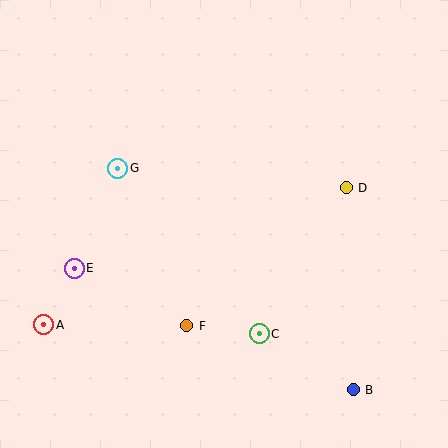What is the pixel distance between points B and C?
The distance between B and C is 109 pixels.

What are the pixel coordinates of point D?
Point D is at (346, 188).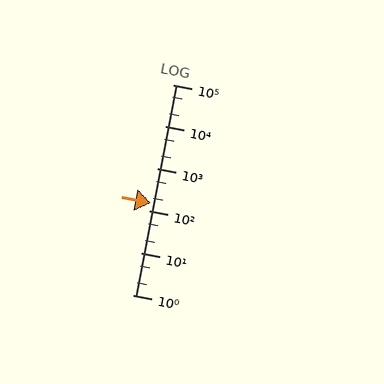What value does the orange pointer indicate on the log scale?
The pointer indicates approximately 150.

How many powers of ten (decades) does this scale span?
The scale spans 5 decades, from 1 to 100000.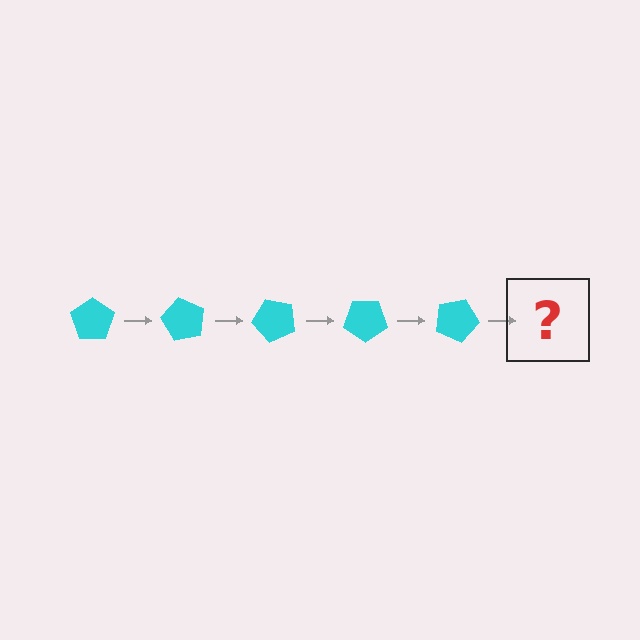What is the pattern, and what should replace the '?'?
The pattern is that the pentagon rotates 60 degrees each step. The '?' should be a cyan pentagon rotated 300 degrees.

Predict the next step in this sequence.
The next step is a cyan pentagon rotated 300 degrees.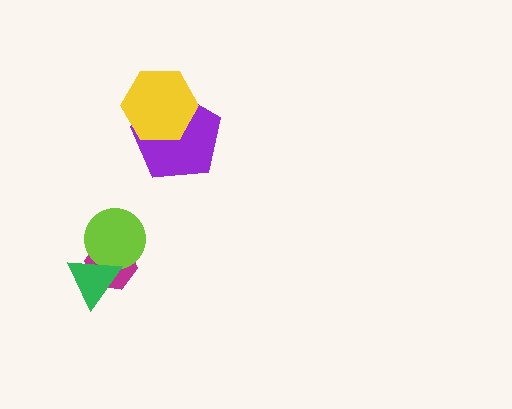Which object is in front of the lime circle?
The green triangle is in front of the lime circle.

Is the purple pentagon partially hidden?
Yes, it is partially covered by another shape.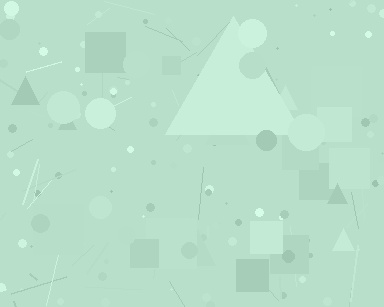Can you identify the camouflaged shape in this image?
The camouflaged shape is a triangle.